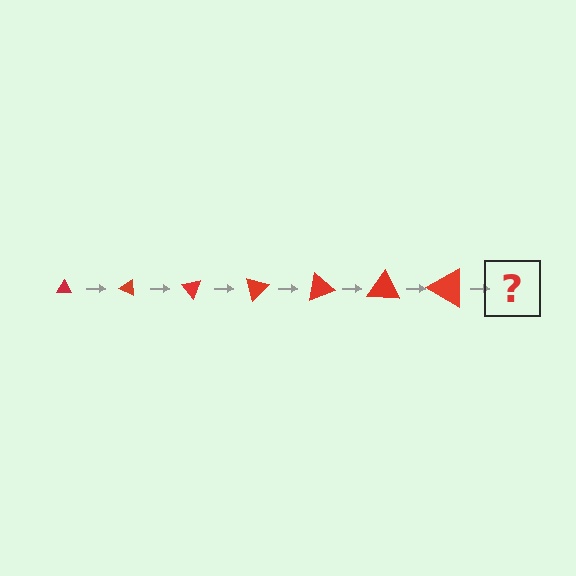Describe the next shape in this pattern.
It should be a triangle, larger than the previous one and rotated 175 degrees from the start.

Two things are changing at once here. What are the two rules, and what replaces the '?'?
The two rules are that the triangle grows larger each step and it rotates 25 degrees each step. The '?' should be a triangle, larger than the previous one and rotated 175 degrees from the start.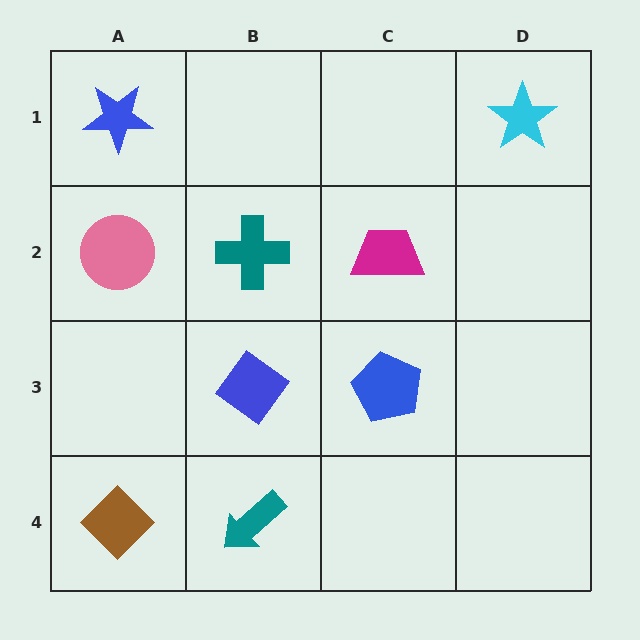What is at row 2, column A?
A pink circle.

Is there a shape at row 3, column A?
No, that cell is empty.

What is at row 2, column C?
A magenta trapezoid.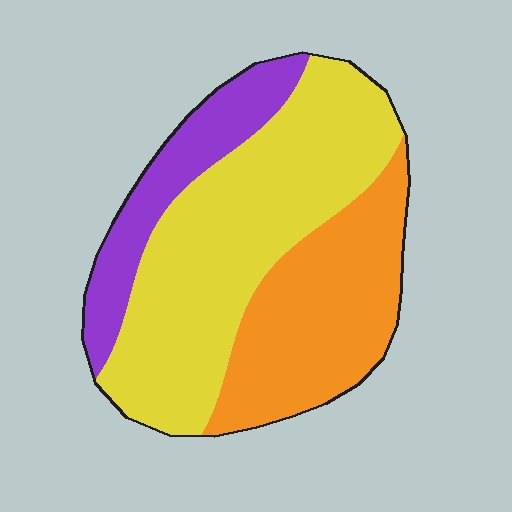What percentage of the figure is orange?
Orange takes up between a quarter and a half of the figure.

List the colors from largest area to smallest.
From largest to smallest: yellow, orange, purple.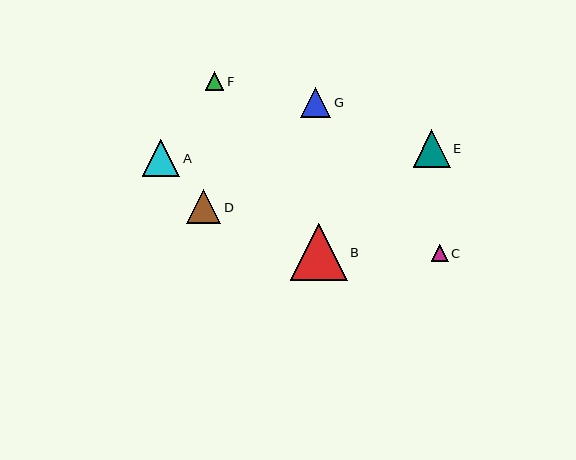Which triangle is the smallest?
Triangle C is the smallest with a size of approximately 17 pixels.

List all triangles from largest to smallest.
From largest to smallest: B, E, A, D, G, F, C.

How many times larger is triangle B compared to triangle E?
Triangle B is approximately 1.5 times the size of triangle E.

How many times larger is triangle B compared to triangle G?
Triangle B is approximately 1.9 times the size of triangle G.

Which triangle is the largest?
Triangle B is the largest with a size of approximately 57 pixels.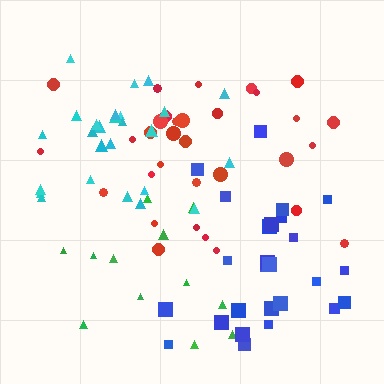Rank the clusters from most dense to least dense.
cyan, blue, red, green.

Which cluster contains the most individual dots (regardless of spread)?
Red (33).